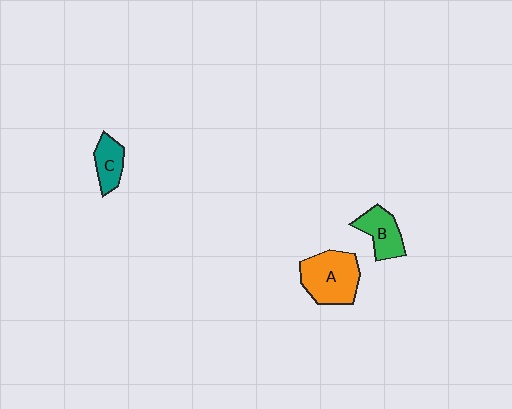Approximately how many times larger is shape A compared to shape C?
Approximately 2.0 times.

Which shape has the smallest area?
Shape C (teal).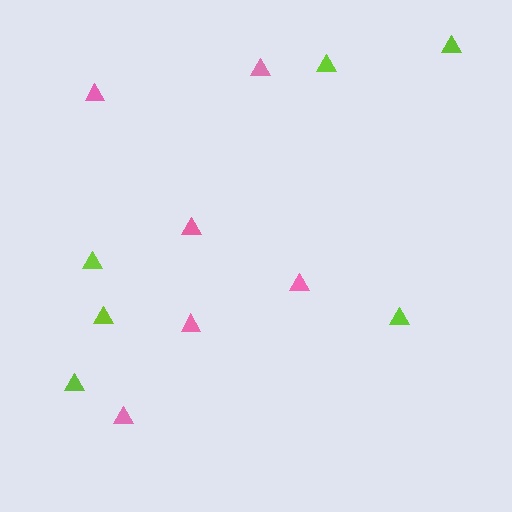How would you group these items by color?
There are 2 groups: one group of pink triangles (6) and one group of lime triangles (6).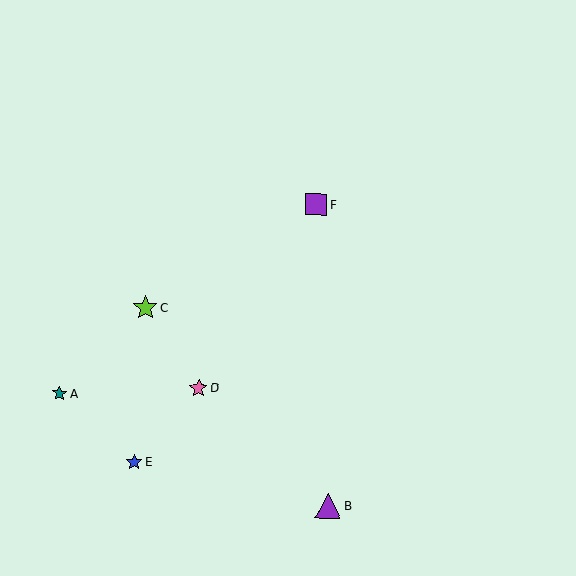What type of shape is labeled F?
Shape F is a purple square.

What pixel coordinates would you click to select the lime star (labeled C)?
Click at (145, 307) to select the lime star C.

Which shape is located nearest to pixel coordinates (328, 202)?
The purple square (labeled F) at (317, 205) is nearest to that location.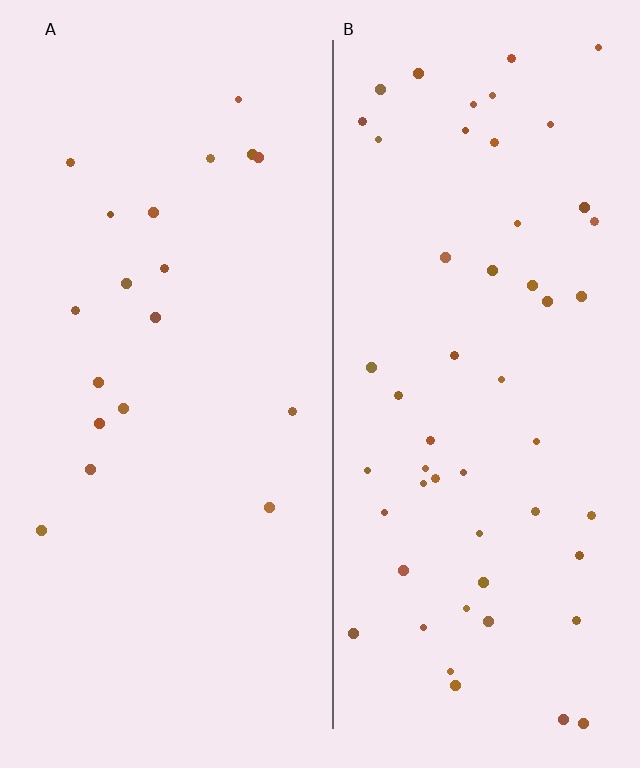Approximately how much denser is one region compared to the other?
Approximately 2.8× — region B over region A.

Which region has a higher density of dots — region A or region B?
B (the right).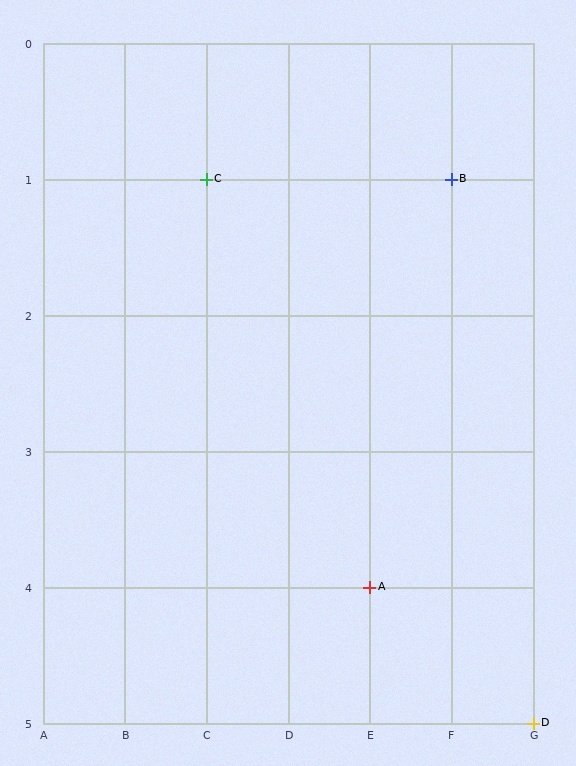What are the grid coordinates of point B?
Point B is at grid coordinates (F, 1).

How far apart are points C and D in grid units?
Points C and D are 4 columns and 4 rows apart (about 5.7 grid units diagonally).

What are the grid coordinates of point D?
Point D is at grid coordinates (G, 5).